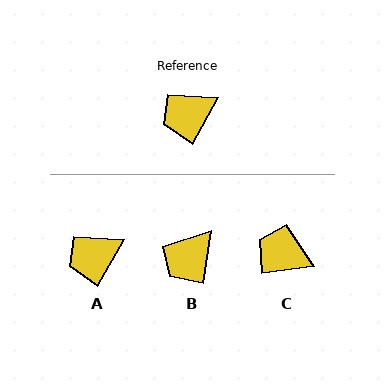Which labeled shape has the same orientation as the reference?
A.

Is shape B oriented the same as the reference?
No, it is off by about 21 degrees.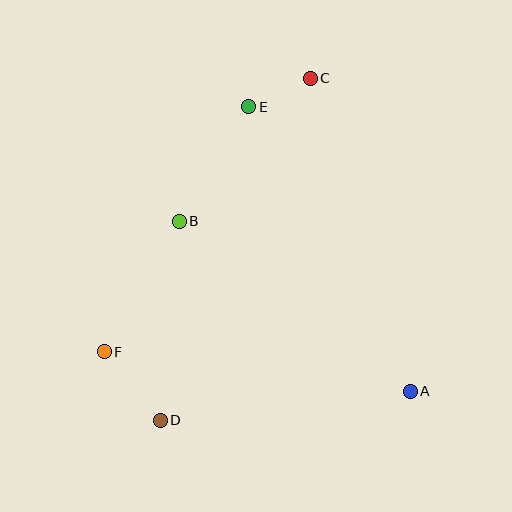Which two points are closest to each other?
Points C and E are closest to each other.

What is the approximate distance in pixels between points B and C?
The distance between B and C is approximately 194 pixels.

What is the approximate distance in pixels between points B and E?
The distance between B and E is approximately 134 pixels.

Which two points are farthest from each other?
Points C and D are farthest from each other.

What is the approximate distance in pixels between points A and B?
The distance between A and B is approximately 287 pixels.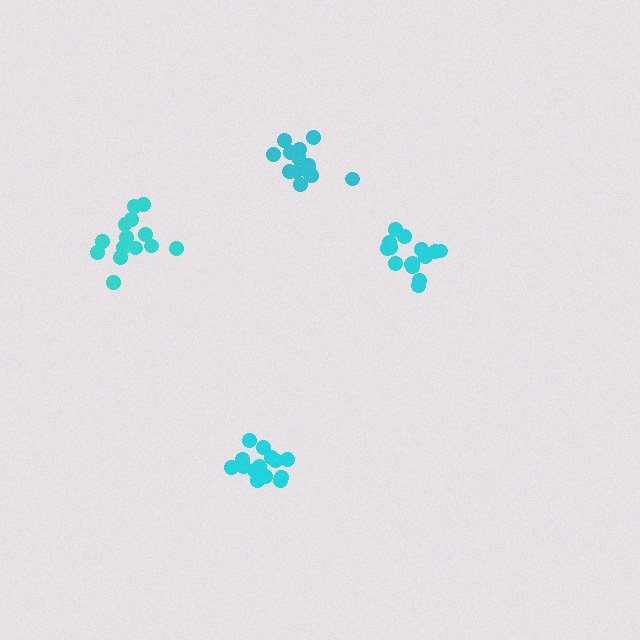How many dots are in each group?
Group 1: 15 dots, Group 2: 14 dots, Group 3: 15 dots, Group 4: 14 dots (58 total).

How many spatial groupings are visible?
There are 4 spatial groupings.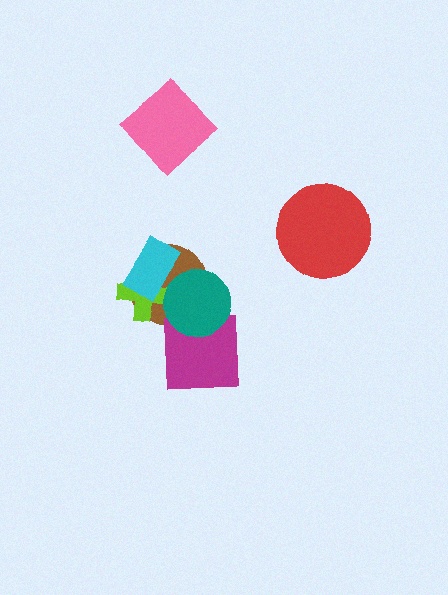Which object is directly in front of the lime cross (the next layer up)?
The cyan rectangle is directly in front of the lime cross.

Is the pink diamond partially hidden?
No, no other shape covers it.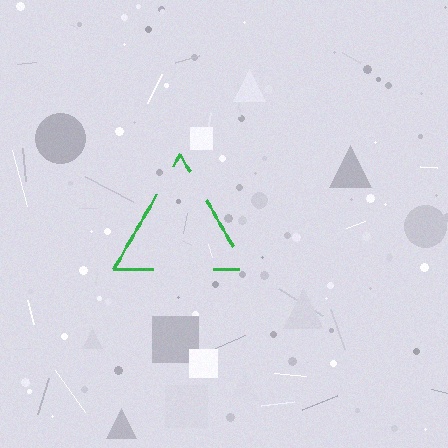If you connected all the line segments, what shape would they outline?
They would outline a triangle.